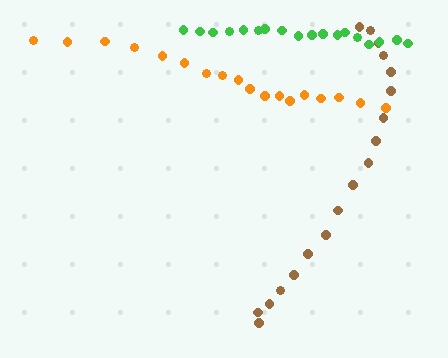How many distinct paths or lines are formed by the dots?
There are 3 distinct paths.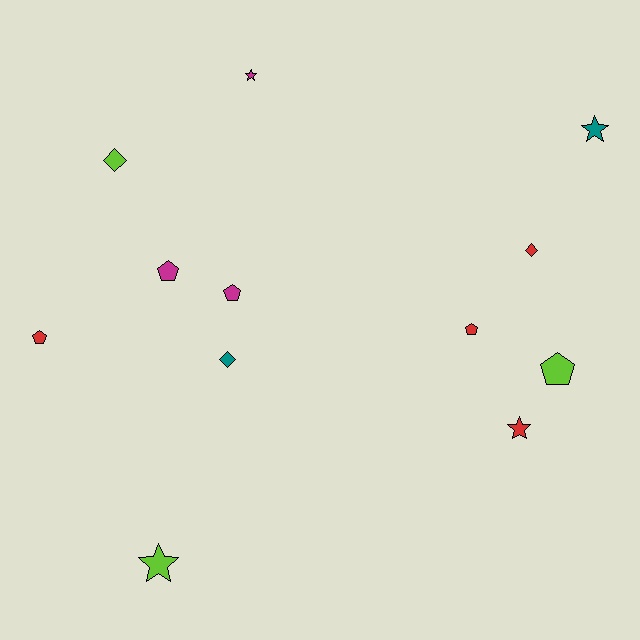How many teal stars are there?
There is 1 teal star.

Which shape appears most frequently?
Pentagon, with 5 objects.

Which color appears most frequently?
Red, with 4 objects.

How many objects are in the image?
There are 12 objects.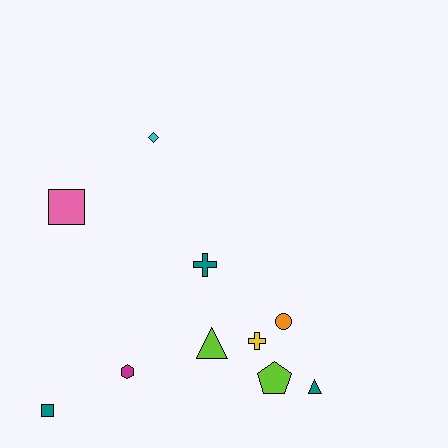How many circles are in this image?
There is 1 circle.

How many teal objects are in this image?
There are 3 teal objects.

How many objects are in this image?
There are 10 objects.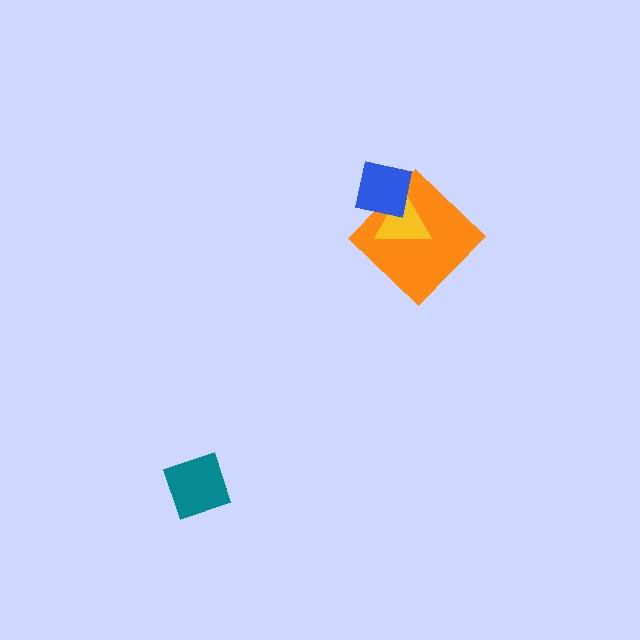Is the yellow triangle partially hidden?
Yes, it is partially covered by another shape.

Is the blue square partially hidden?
No, no other shape covers it.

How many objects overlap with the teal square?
0 objects overlap with the teal square.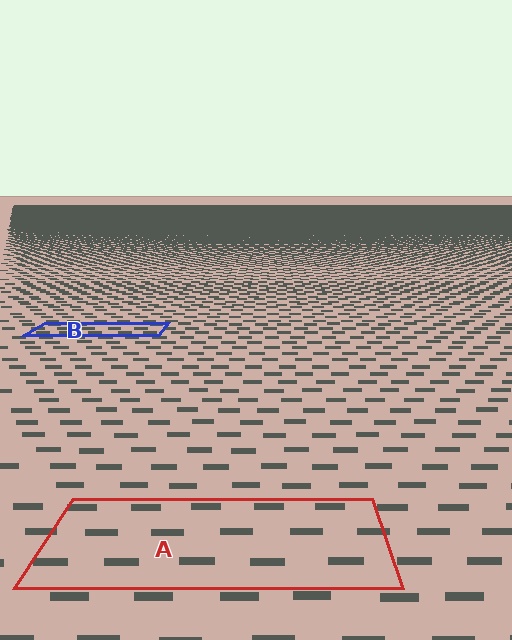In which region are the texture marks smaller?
The texture marks are smaller in region B, because it is farther away.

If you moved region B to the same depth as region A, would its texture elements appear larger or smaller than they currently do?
They would appear larger. At a closer depth, the same texture elements are projected at a bigger on-screen size.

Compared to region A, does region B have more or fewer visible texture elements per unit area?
Region B has more texture elements per unit area — they are packed more densely because it is farther away.